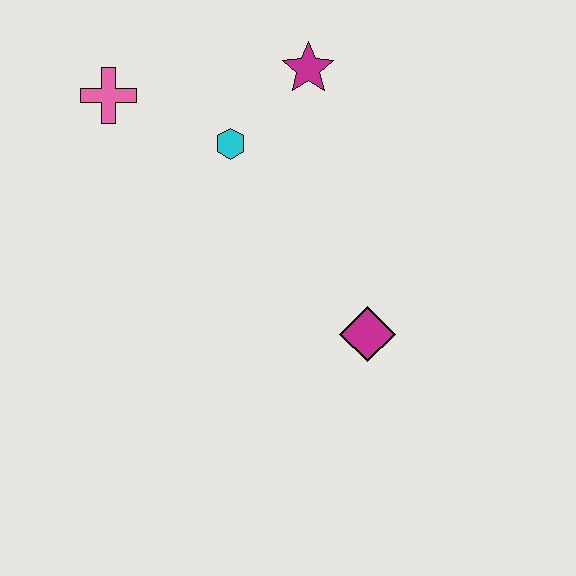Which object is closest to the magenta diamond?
The cyan hexagon is closest to the magenta diamond.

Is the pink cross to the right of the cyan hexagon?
No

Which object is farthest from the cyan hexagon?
The magenta diamond is farthest from the cyan hexagon.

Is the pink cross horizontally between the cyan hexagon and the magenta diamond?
No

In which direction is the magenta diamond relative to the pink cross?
The magenta diamond is to the right of the pink cross.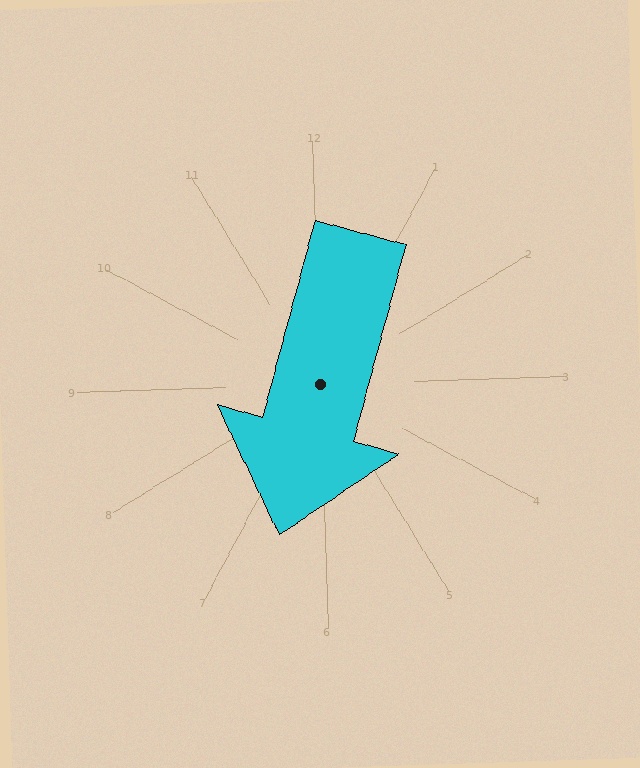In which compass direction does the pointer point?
South.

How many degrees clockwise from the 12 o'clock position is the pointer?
Approximately 197 degrees.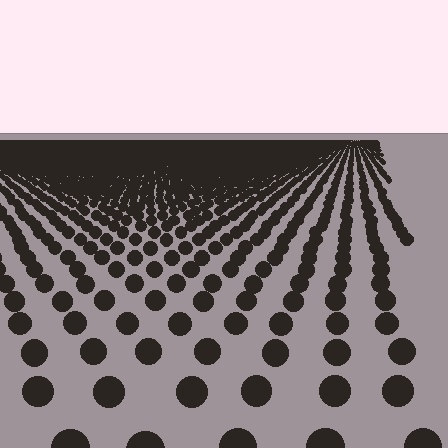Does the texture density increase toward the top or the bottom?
Density increases toward the top.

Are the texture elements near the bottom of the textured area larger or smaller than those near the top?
Larger. Near the bottom, elements are closer to the viewer and appear at a bigger on-screen size.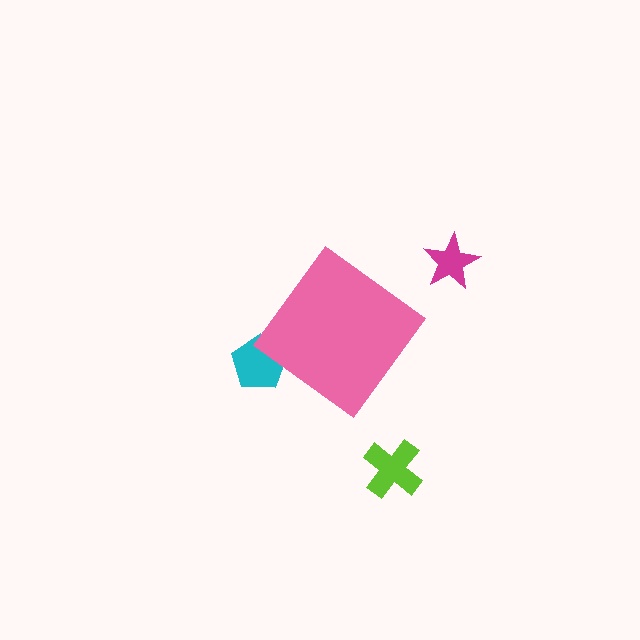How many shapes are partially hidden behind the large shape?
1 shape is partially hidden.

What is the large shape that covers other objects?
A pink diamond.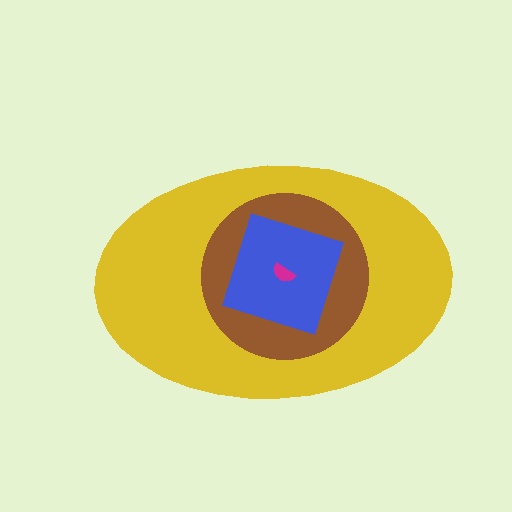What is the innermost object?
The magenta semicircle.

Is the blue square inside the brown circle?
Yes.